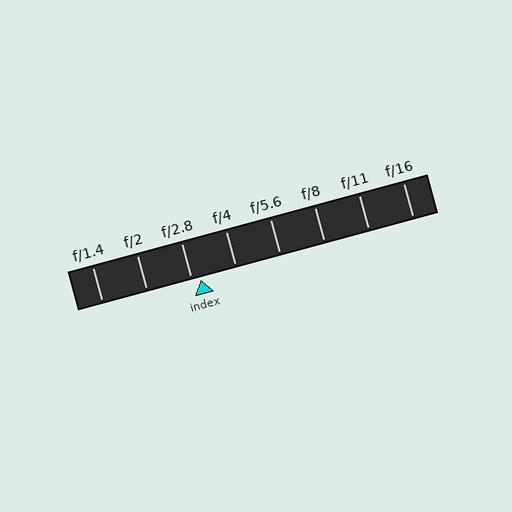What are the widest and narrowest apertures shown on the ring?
The widest aperture shown is f/1.4 and the narrowest is f/16.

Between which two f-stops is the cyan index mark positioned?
The index mark is between f/2.8 and f/4.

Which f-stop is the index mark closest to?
The index mark is closest to f/2.8.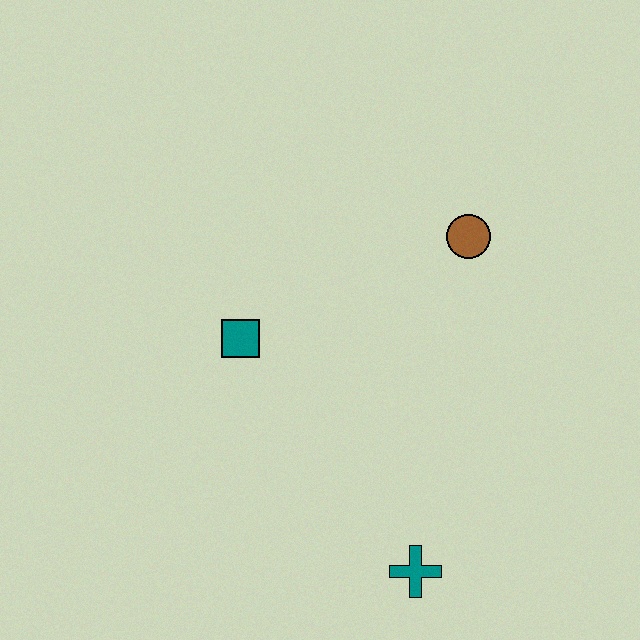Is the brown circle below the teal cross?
No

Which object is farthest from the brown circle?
The teal cross is farthest from the brown circle.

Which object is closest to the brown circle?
The teal square is closest to the brown circle.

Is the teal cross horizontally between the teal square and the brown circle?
Yes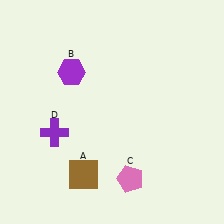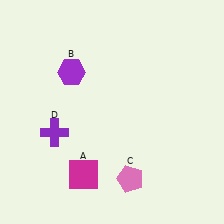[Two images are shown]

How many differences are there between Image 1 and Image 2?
There is 1 difference between the two images.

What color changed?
The square (A) changed from brown in Image 1 to magenta in Image 2.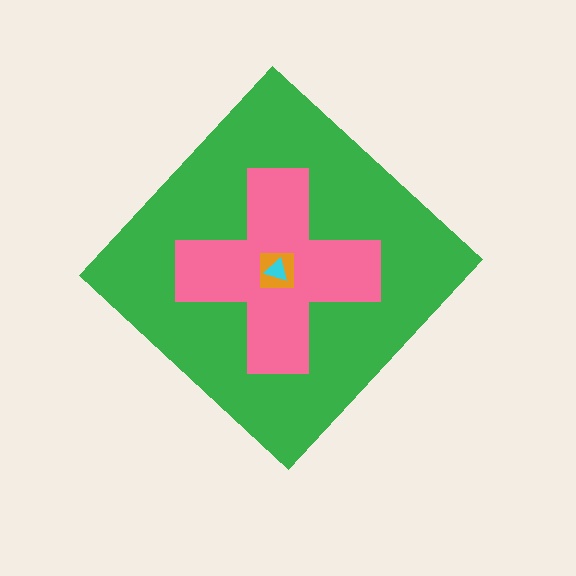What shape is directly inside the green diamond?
The pink cross.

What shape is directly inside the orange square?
The cyan triangle.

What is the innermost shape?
The cyan triangle.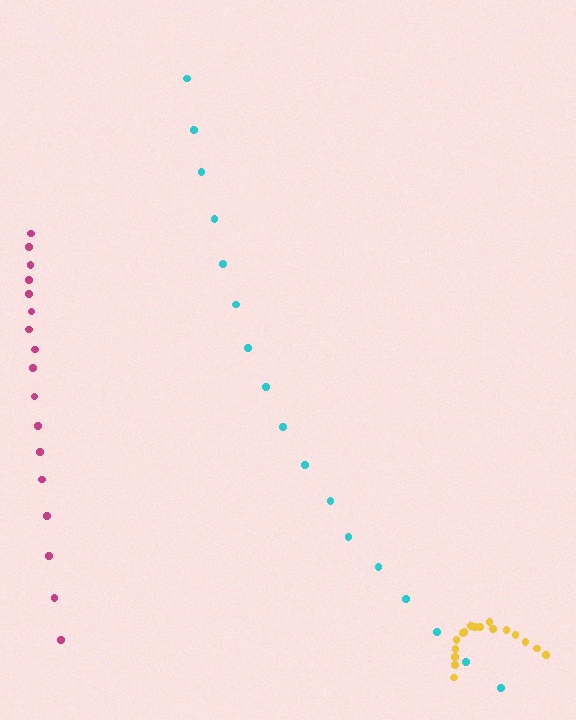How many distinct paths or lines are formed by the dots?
There are 3 distinct paths.